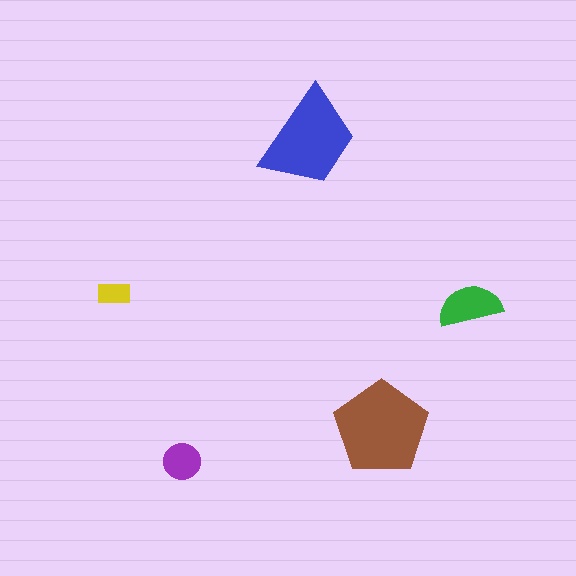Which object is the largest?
The brown pentagon.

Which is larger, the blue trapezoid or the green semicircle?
The blue trapezoid.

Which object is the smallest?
The yellow rectangle.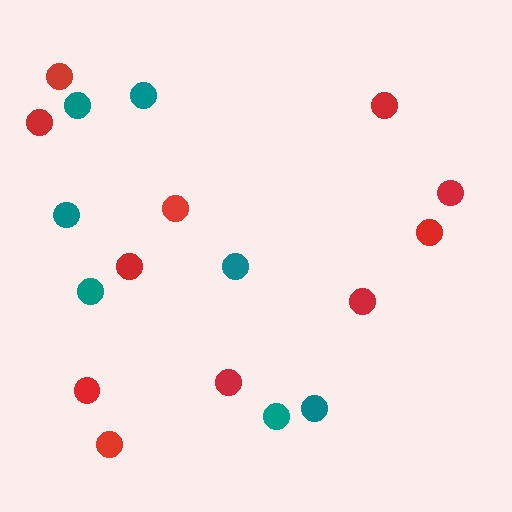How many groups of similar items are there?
There are 2 groups: one group of red circles (11) and one group of teal circles (7).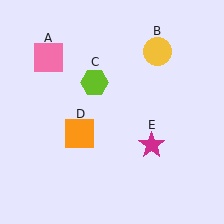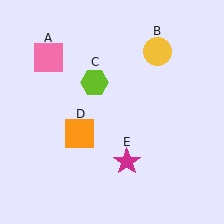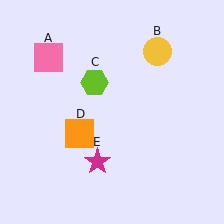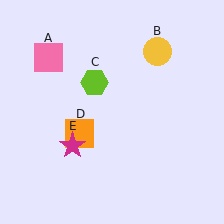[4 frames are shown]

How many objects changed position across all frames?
1 object changed position: magenta star (object E).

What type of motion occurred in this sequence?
The magenta star (object E) rotated clockwise around the center of the scene.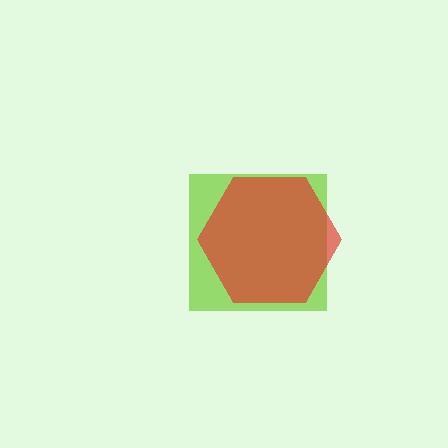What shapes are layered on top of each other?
The layered shapes are: a lime square, a red hexagon.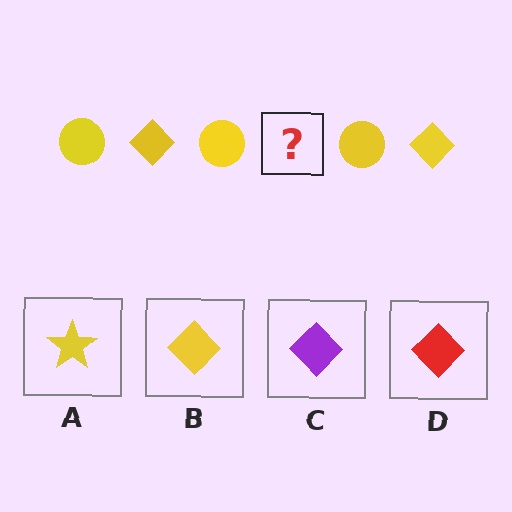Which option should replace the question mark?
Option B.